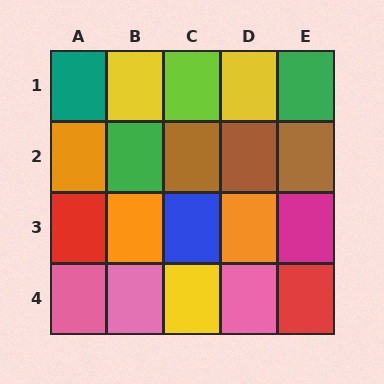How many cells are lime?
1 cell is lime.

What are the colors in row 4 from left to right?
Pink, pink, yellow, pink, red.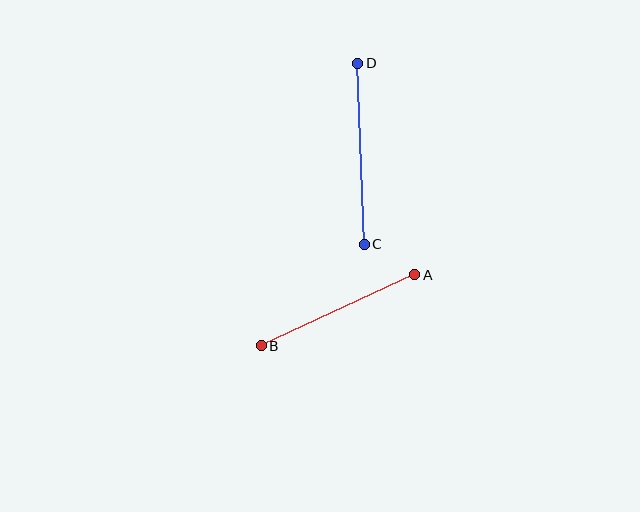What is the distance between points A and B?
The distance is approximately 169 pixels.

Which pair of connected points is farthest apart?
Points C and D are farthest apart.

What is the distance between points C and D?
The distance is approximately 181 pixels.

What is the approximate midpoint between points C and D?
The midpoint is at approximately (361, 154) pixels.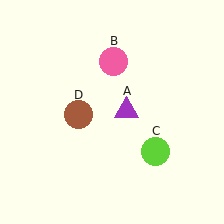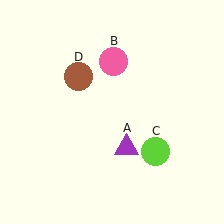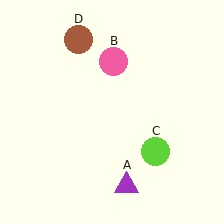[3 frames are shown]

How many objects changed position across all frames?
2 objects changed position: purple triangle (object A), brown circle (object D).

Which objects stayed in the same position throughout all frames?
Pink circle (object B) and lime circle (object C) remained stationary.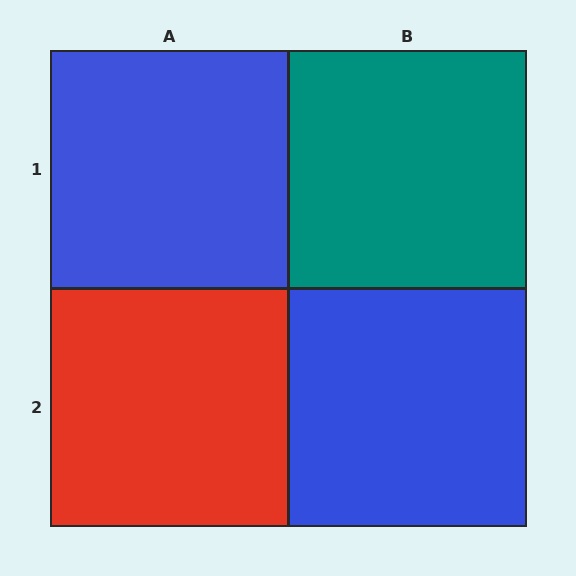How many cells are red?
1 cell is red.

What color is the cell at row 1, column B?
Teal.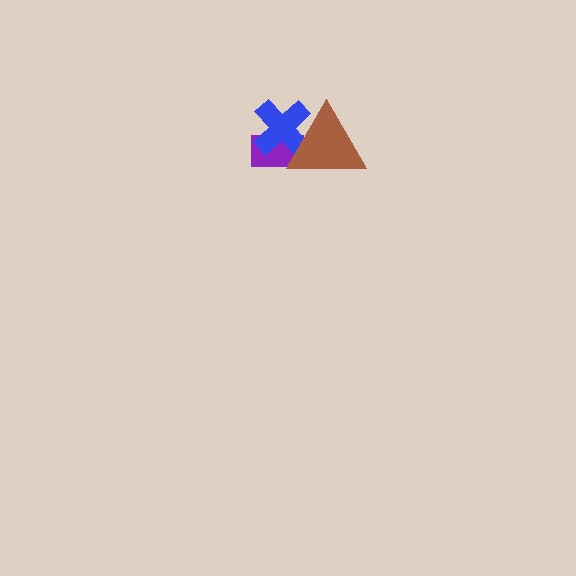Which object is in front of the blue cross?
The brown triangle is in front of the blue cross.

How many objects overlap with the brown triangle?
2 objects overlap with the brown triangle.